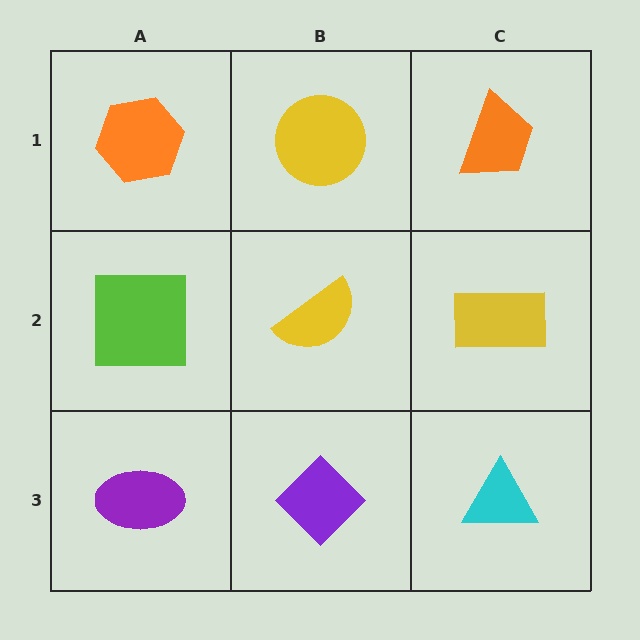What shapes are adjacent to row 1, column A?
A lime square (row 2, column A), a yellow circle (row 1, column B).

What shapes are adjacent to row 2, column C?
An orange trapezoid (row 1, column C), a cyan triangle (row 3, column C), a yellow semicircle (row 2, column B).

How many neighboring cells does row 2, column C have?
3.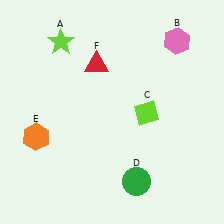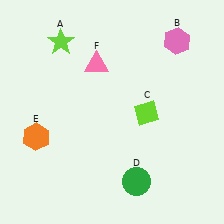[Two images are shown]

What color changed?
The triangle (F) changed from red in Image 1 to pink in Image 2.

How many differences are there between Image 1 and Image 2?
There is 1 difference between the two images.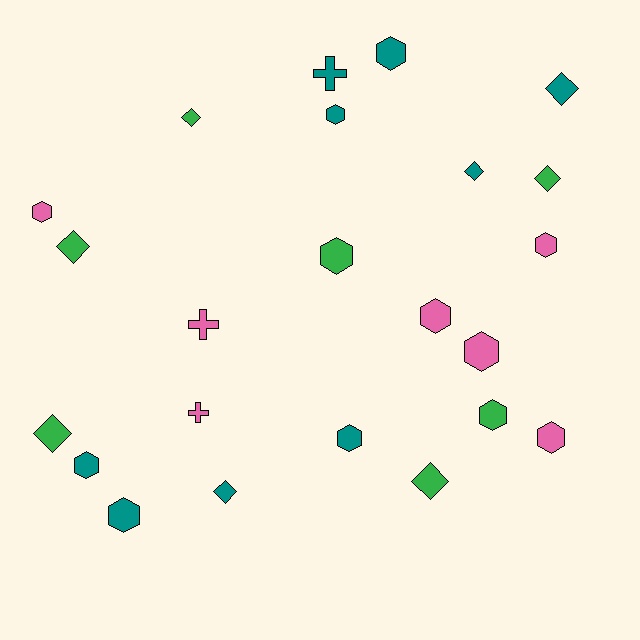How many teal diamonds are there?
There are 3 teal diamonds.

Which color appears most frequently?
Teal, with 9 objects.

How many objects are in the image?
There are 23 objects.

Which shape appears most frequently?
Hexagon, with 12 objects.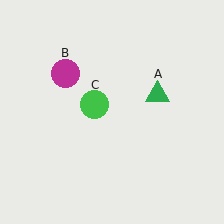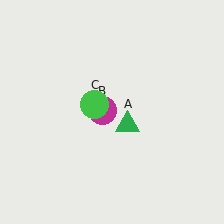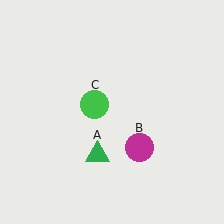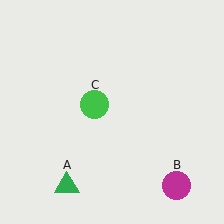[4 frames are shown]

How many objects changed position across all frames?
2 objects changed position: green triangle (object A), magenta circle (object B).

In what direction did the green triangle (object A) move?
The green triangle (object A) moved down and to the left.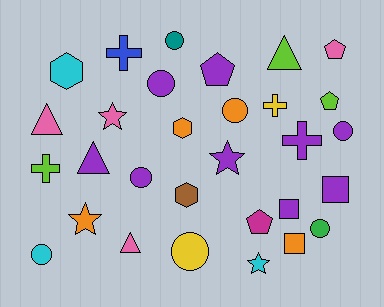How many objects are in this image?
There are 30 objects.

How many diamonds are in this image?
There are no diamonds.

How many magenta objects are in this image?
There is 1 magenta object.